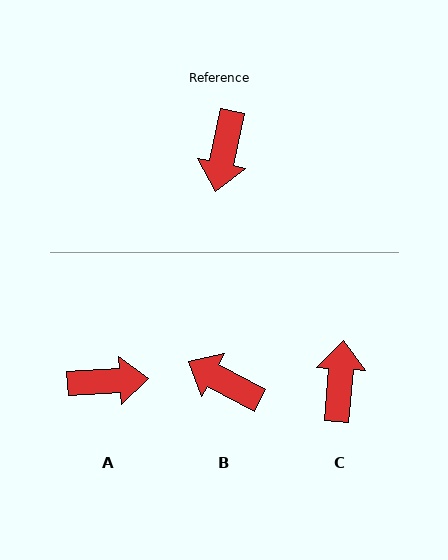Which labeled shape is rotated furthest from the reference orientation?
C, about 173 degrees away.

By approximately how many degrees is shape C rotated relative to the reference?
Approximately 173 degrees clockwise.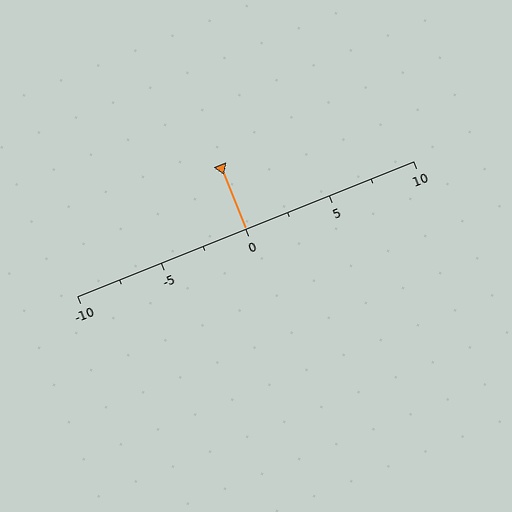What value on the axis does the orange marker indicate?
The marker indicates approximately 0.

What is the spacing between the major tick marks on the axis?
The major ticks are spaced 5 apart.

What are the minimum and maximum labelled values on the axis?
The axis runs from -10 to 10.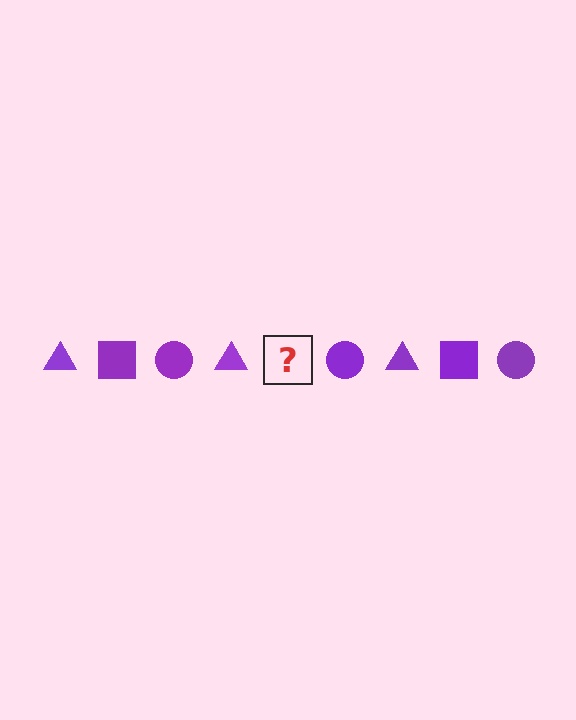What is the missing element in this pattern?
The missing element is a purple square.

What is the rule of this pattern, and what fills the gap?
The rule is that the pattern cycles through triangle, square, circle shapes in purple. The gap should be filled with a purple square.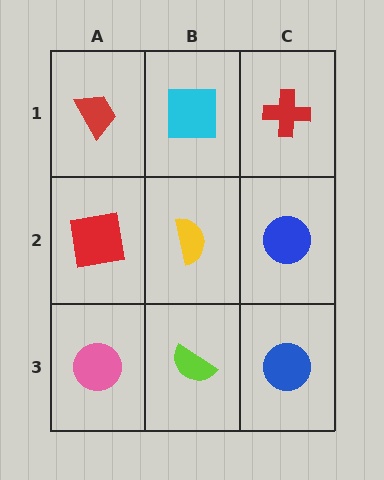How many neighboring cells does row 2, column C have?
3.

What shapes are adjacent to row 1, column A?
A red square (row 2, column A), a cyan square (row 1, column B).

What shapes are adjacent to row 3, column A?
A red square (row 2, column A), a lime semicircle (row 3, column B).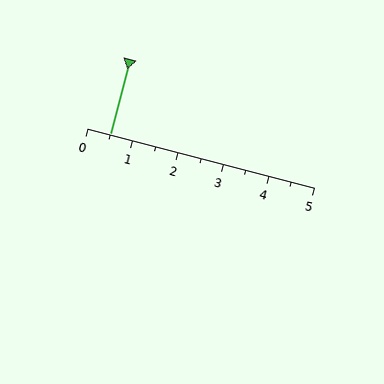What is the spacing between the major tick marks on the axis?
The major ticks are spaced 1 apart.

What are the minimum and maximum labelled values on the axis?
The axis runs from 0 to 5.